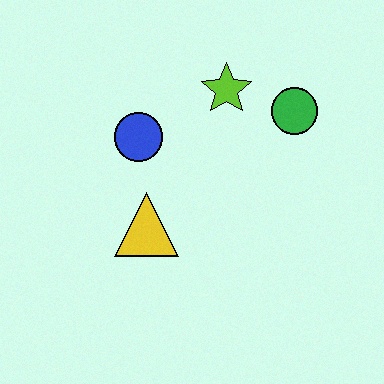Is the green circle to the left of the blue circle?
No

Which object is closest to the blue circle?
The yellow triangle is closest to the blue circle.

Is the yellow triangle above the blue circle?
No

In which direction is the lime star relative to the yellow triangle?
The lime star is above the yellow triangle.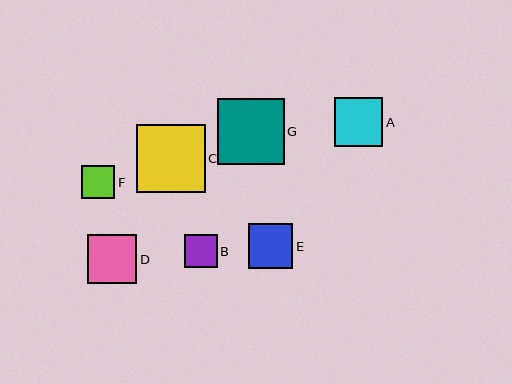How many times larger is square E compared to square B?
Square E is approximately 1.3 times the size of square B.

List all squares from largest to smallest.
From largest to smallest: C, G, D, A, E, F, B.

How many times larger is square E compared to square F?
Square E is approximately 1.3 times the size of square F.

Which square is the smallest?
Square B is the smallest with a size of approximately 33 pixels.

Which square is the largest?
Square C is the largest with a size of approximately 68 pixels.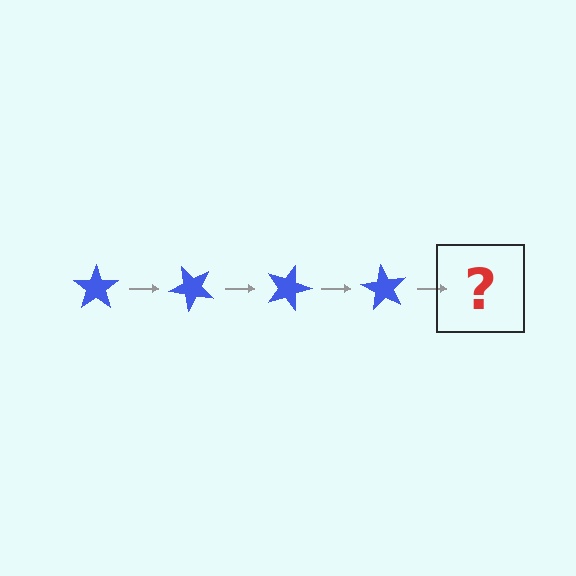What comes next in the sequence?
The next element should be a blue star rotated 180 degrees.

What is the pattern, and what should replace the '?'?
The pattern is that the star rotates 45 degrees each step. The '?' should be a blue star rotated 180 degrees.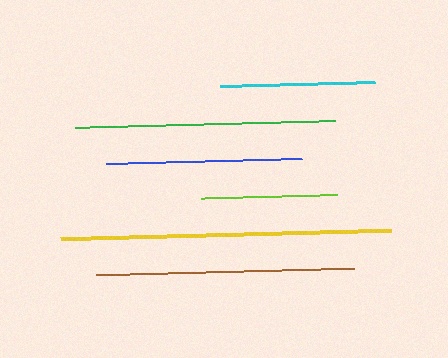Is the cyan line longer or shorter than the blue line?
The blue line is longer than the cyan line.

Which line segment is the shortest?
The lime line is the shortest at approximately 137 pixels.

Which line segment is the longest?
The yellow line is the longest at approximately 331 pixels.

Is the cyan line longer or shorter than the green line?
The green line is longer than the cyan line.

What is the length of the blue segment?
The blue segment is approximately 196 pixels long.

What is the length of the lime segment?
The lime segment is approximately 137 pixels long.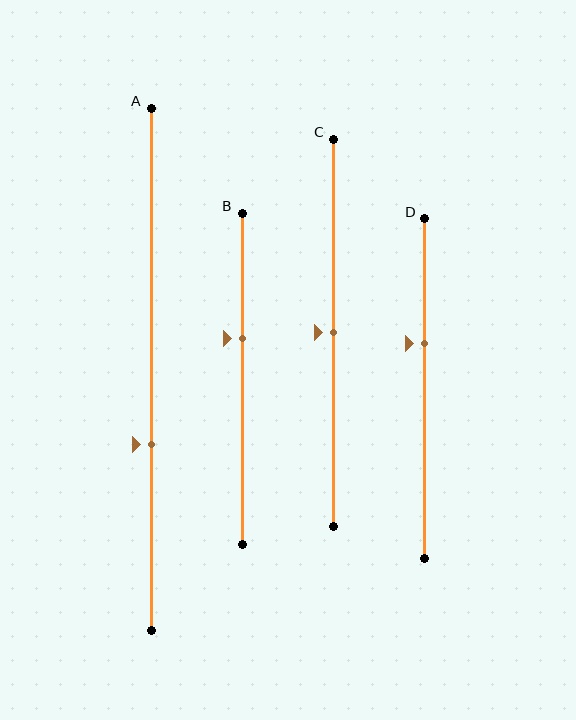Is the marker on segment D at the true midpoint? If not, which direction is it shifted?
No, the marker on segment D is shifted upward by about 13% of the segment length.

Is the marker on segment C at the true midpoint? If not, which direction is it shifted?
Yes, the marker on segment C is at the true midpoint.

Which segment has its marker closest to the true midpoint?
Segment C has its marker closest to the true midpoint.